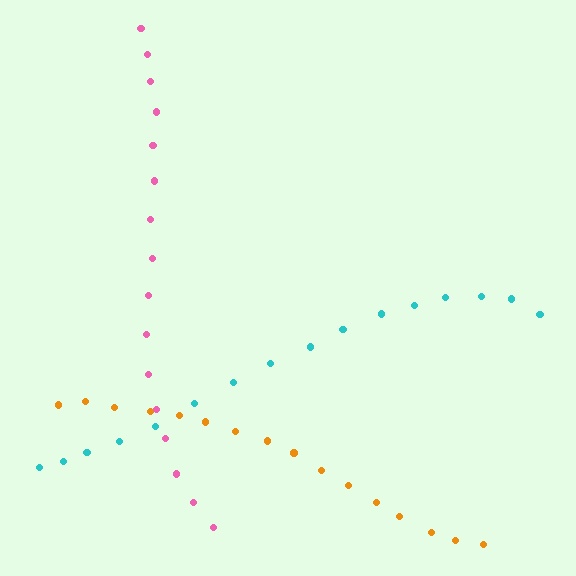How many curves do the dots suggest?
There are 3 distinct paths.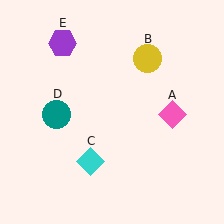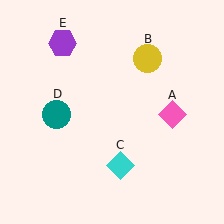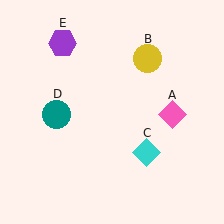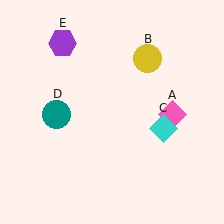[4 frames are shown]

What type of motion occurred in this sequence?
The cyan diamond (object C) rotated counterclockwise around the center of the scene.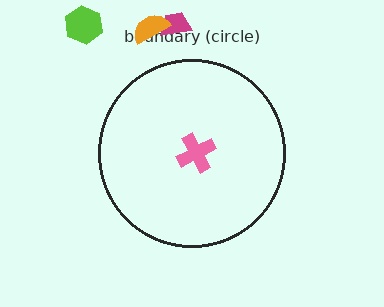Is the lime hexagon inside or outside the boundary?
Outside.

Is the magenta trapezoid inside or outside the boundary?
Outside.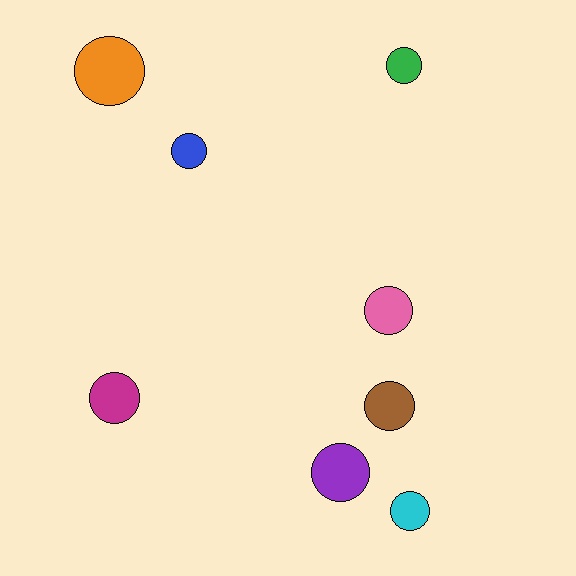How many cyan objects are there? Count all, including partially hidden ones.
There is 1 cyan object.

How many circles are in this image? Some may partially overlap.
There are 8 circles.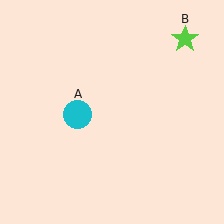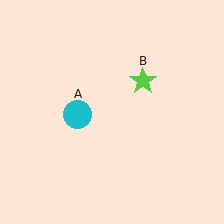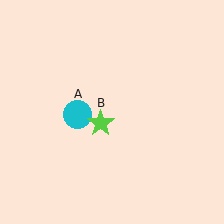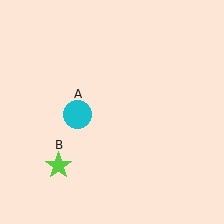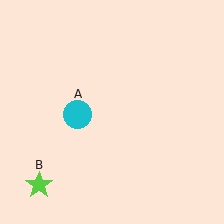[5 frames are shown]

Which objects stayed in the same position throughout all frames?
Cyan circle (object A) remained stationary.